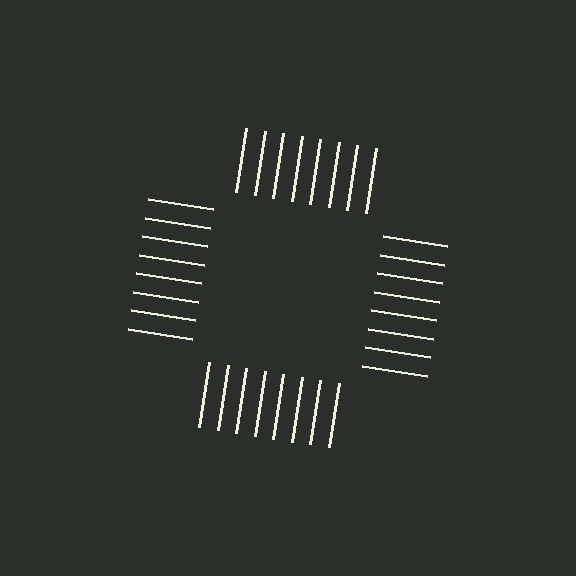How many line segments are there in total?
32 — 8 along each of the 4 edges.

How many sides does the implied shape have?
4 sides — the line-ends trace a square.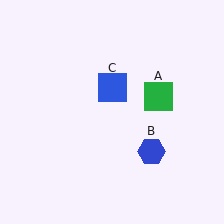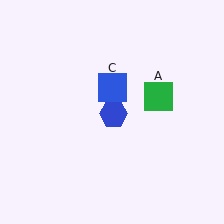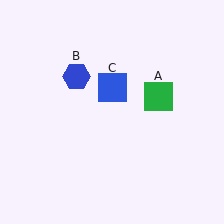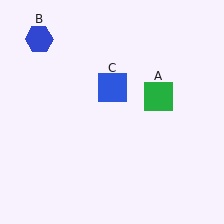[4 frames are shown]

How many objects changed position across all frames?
1 object changed position: blue hexagon (object B).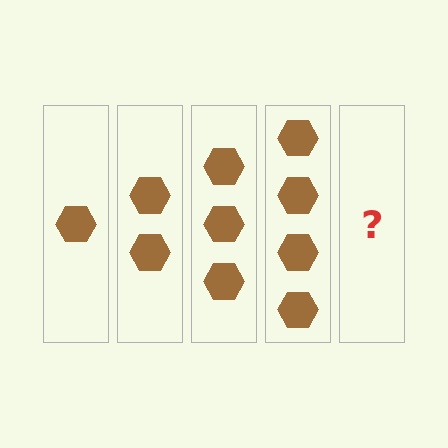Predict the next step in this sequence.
The next step is 5 hexagons.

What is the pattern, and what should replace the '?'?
The pattern is that each step adds one more hexagon. The '?' should be 5 hexagons.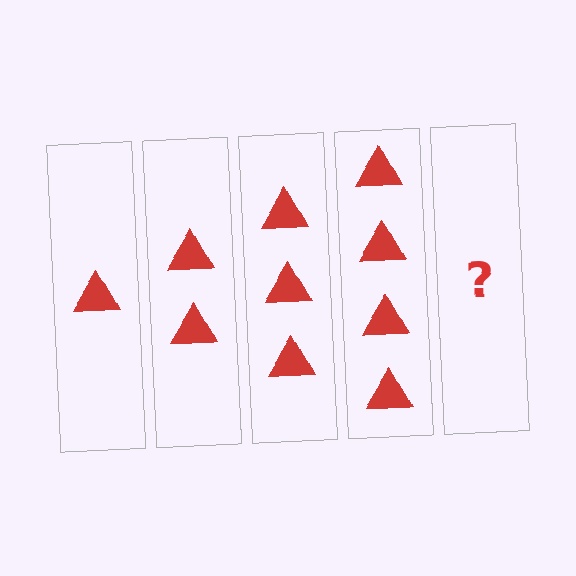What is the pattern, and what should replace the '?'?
The pattern is that each step adds one more triangle. The '?' should be 5 triangles.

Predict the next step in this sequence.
The next step is 5 triangles.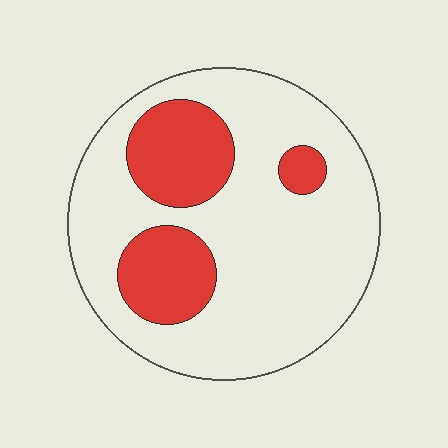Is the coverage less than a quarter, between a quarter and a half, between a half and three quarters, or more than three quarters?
Less than a quarter.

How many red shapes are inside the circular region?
3.